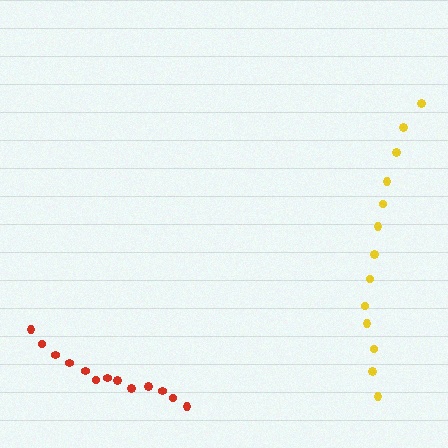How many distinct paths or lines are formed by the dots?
There are 2 distinct paths.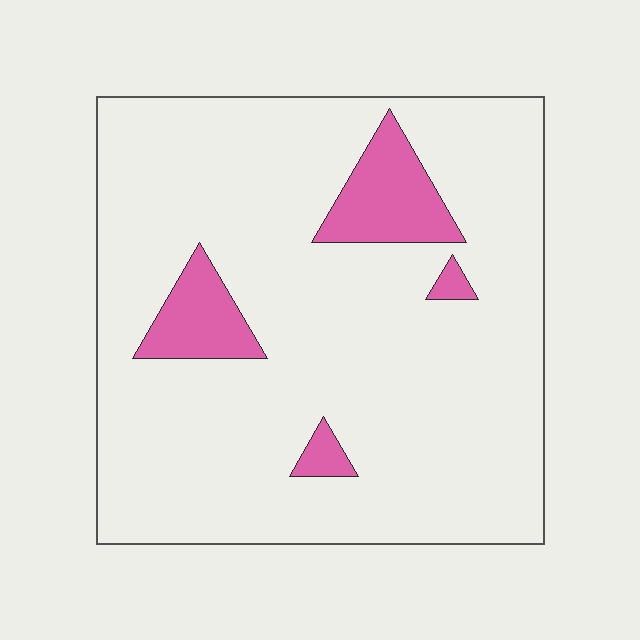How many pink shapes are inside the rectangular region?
4.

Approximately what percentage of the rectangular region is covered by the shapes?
Approximately 10%.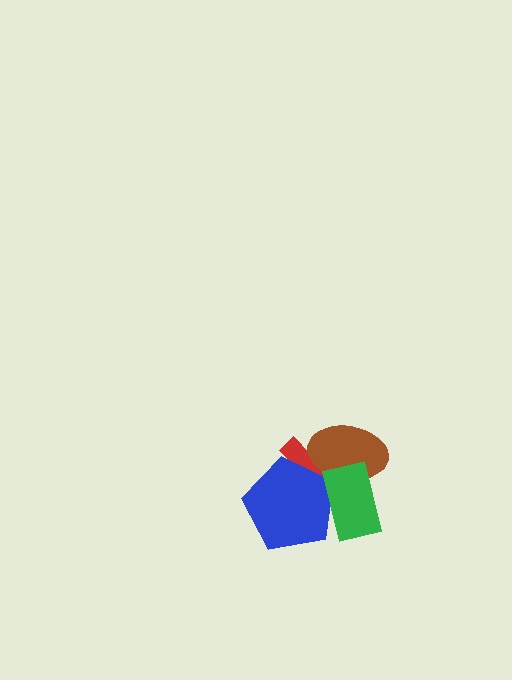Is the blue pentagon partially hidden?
Yes, it is partially covered by another shape.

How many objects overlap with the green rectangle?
3 objects overlap with the green rectangle.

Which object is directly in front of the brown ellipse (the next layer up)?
The blue pentagon is directly in front of the brown ellipse.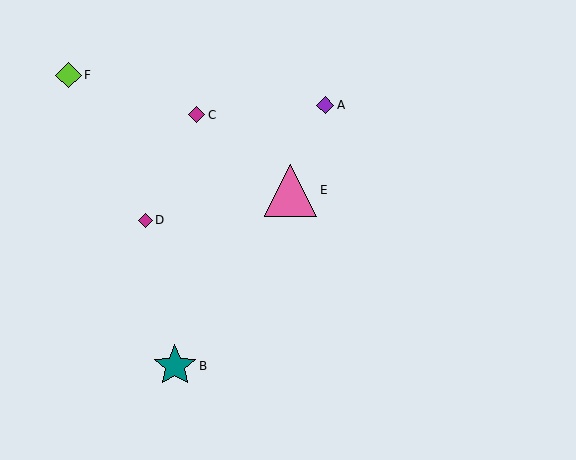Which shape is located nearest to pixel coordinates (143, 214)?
The magenta diamond (labeled D) at (146, 220) is nearest to that location.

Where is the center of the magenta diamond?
The center of the magenta diamond is at (196, 115).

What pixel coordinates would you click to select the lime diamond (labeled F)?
Click at (69, 75) to select the lime diamond F.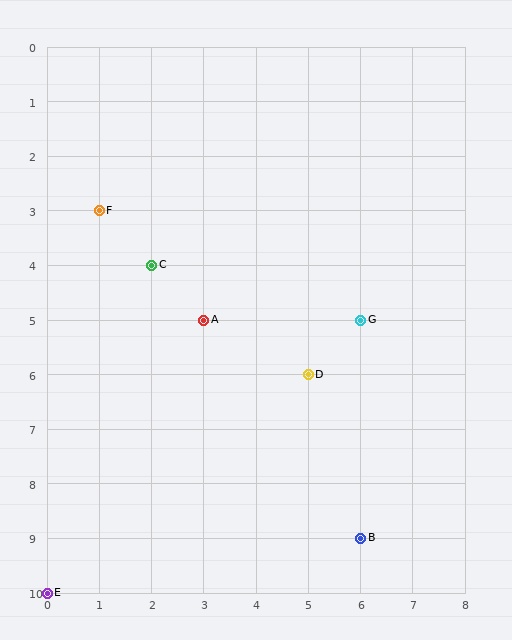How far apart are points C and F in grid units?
Points C and F are 1 column and 1 row apart (about 1.4 grid units diagonally).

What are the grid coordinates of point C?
Point C is at grid coordinates (2, 4).